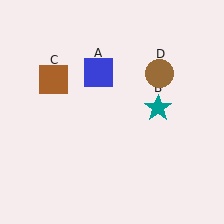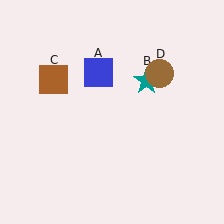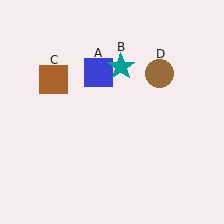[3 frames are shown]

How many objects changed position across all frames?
1 object changed position: teal star (object B).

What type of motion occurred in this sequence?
The teal star (object B) rotated counterclockwise around the center of the scene.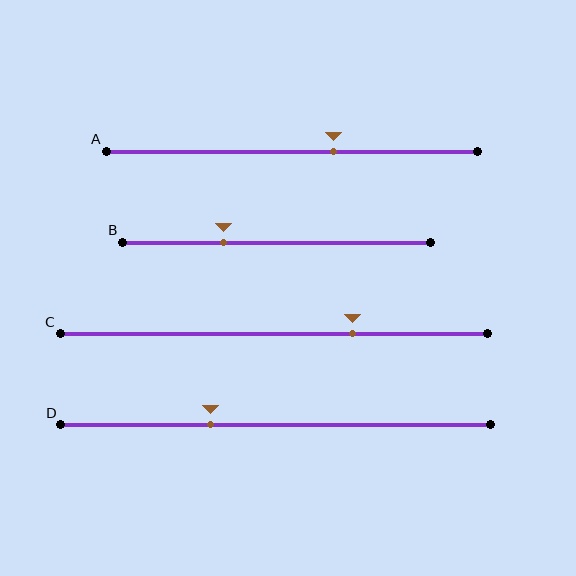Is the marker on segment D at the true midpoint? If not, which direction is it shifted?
No, the marker on segment D is shifted to the left by about 15% of the segment length.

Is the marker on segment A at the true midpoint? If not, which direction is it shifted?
No, the marker on segment A is shifted to the right by about 11% of the segment length.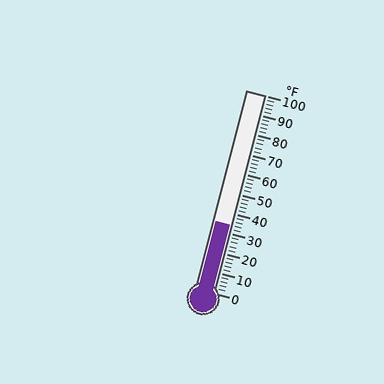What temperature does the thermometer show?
The thermometer shows approximately 34°F.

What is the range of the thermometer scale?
The thermometer scale ranges from 0°F to 100°F.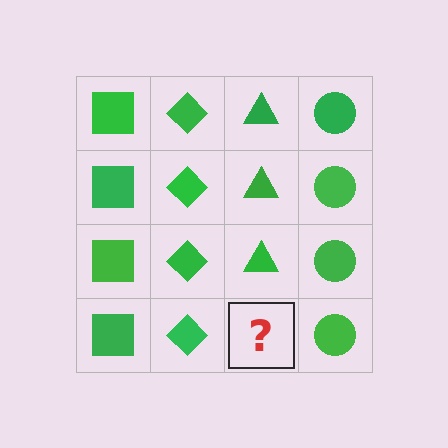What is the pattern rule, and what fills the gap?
The rule is that each column has a consistent shape. The gap should be filled with a green triangle.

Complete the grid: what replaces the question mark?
The question mark should be replaced with a green triangle.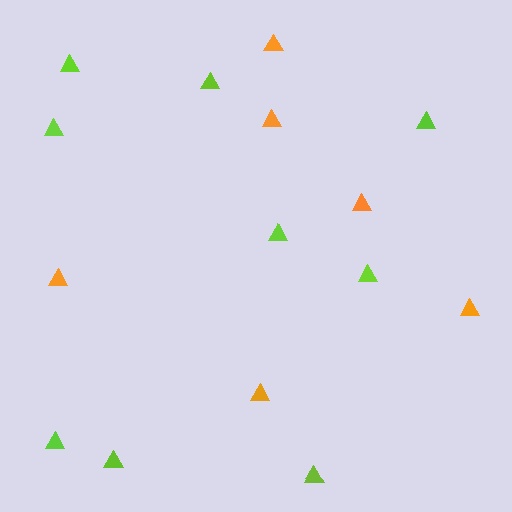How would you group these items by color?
There are 2 groups: one group of orange triangles (6) and one group of lime triangles (9).